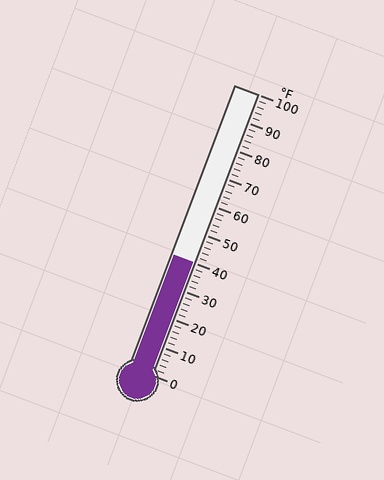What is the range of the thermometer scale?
The thermometer scale ranges from 0°F to 100°F.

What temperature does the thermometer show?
The thermometer shows approximately 40°F.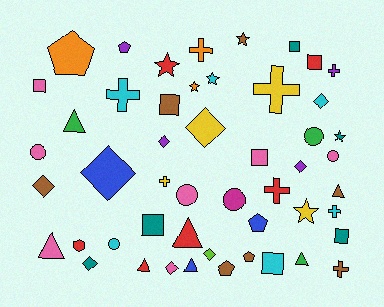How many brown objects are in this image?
There are 7 brown objects.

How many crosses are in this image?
There are 8 crosses.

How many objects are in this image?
There are 50 objects.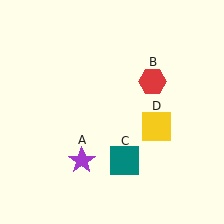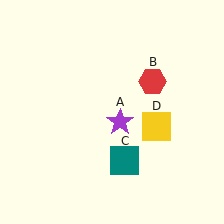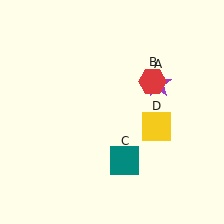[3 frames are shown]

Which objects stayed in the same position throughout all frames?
Red hexagon (object B) and teal square (object C) and yellow square (object D) remained stationary.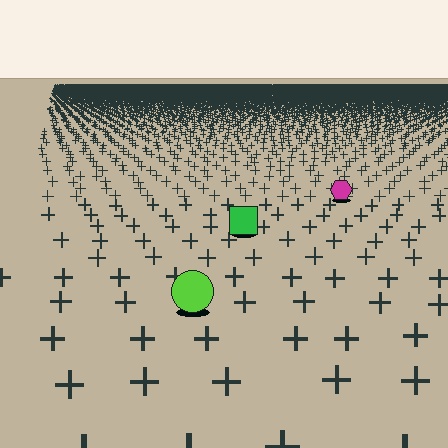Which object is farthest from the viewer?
The magenta hexagon is farthest from the viewer. It appears smaller and the ground texture around it is denser.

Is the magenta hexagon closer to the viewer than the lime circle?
No. The lime circle is closer — you can tell from the texture gradient: the ground texture is coarser near it.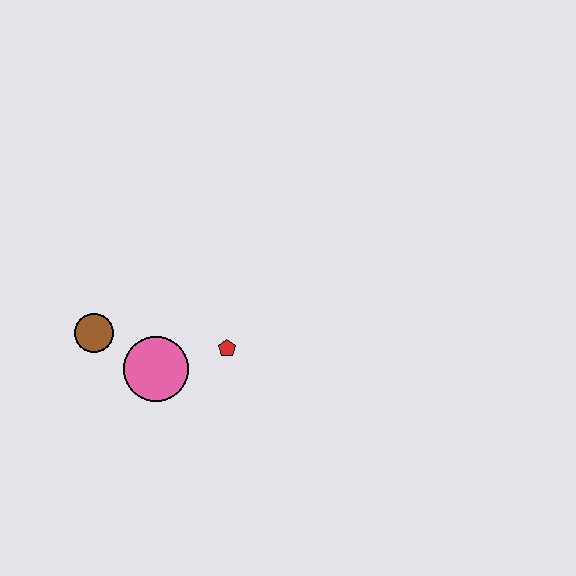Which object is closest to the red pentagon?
The pink circle is closest to the red pentagon.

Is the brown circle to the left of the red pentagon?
Yes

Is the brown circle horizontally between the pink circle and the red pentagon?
No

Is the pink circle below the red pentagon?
Yes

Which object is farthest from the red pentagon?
The brown circle is farthest from the red pentagon.